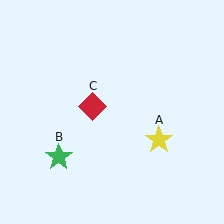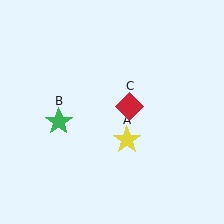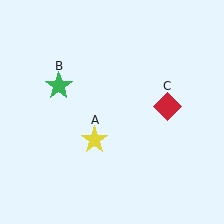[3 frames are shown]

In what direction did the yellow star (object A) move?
The yellow star (object A) moved left.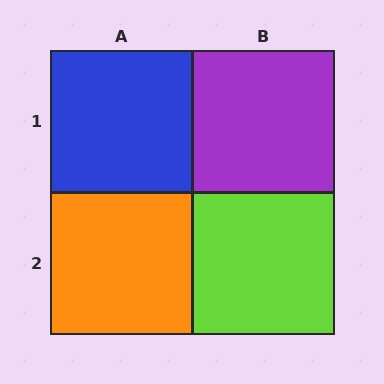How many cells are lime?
1 cell is lime.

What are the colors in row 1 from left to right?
Blue, purple.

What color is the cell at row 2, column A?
Orange.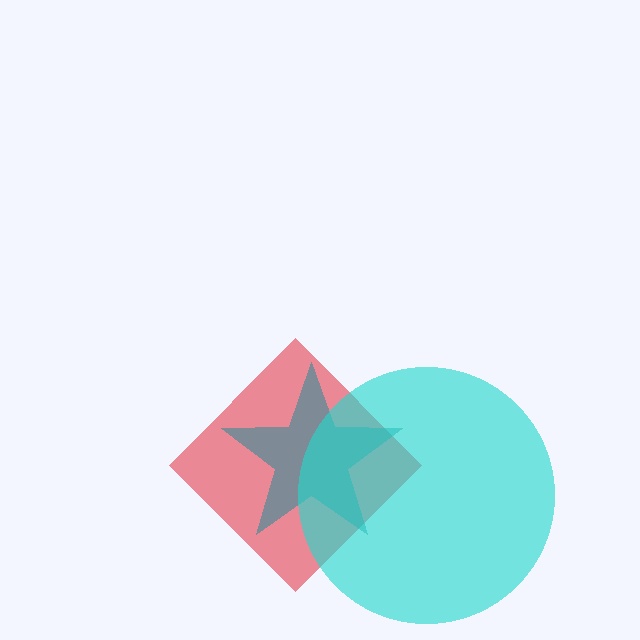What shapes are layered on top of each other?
The layered shapes are: a red diamond, a teal star, a cyan circle.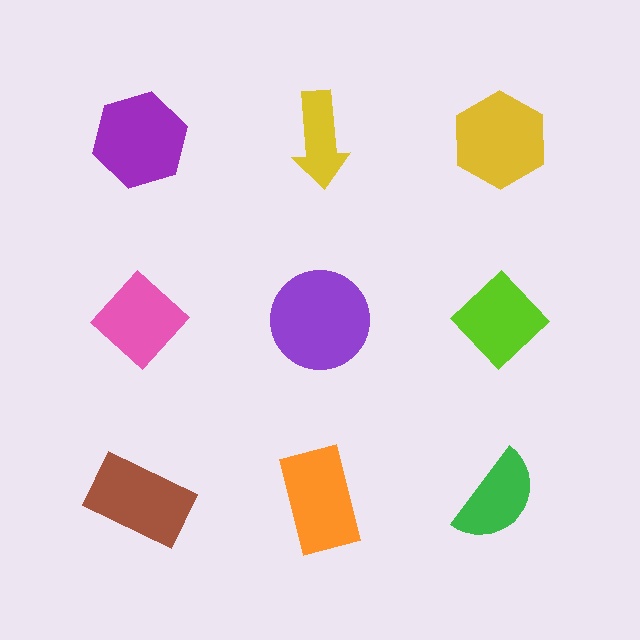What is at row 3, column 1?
A brown rectangle.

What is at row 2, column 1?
A pink diamond.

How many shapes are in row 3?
3 shapes.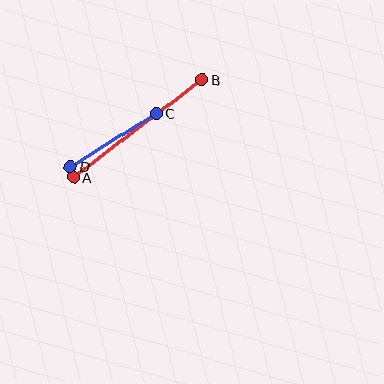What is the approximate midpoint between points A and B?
The midpoint is at approximately (138, 129) pixels.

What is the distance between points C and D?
The distance is approximately 100 pixels.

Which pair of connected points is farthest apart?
Points A and B are farthest apart.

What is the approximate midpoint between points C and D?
The midpoint is at approximately (113, 140) pixels.